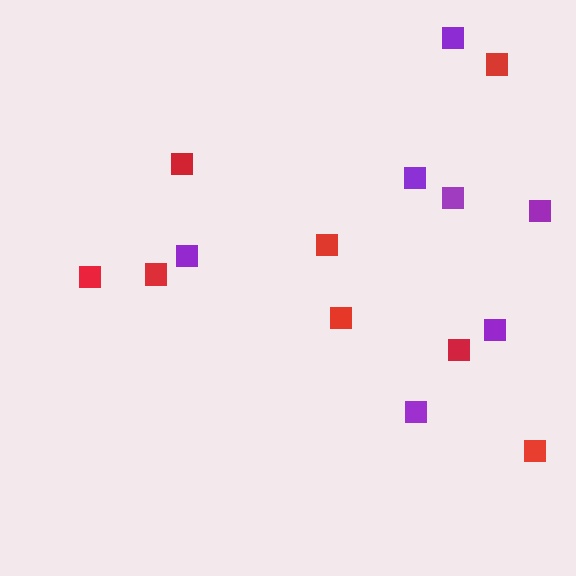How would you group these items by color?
There are 2 groups: one group of red squares (8) and one group of purple squares (7).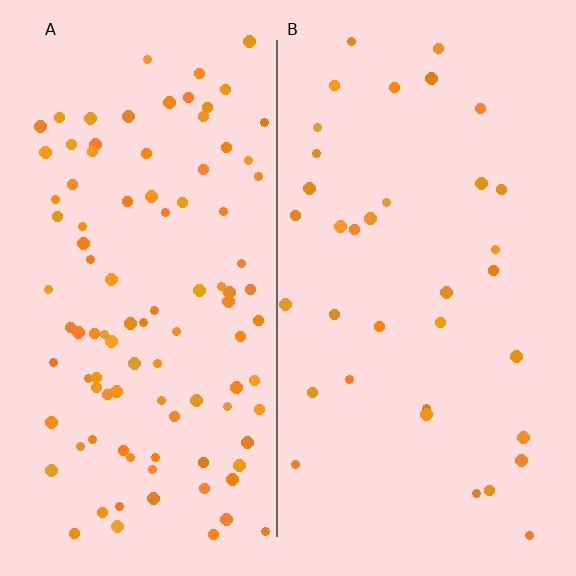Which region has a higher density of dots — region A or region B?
A (the left).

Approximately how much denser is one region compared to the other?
Approximately 2.8× — region A over region B.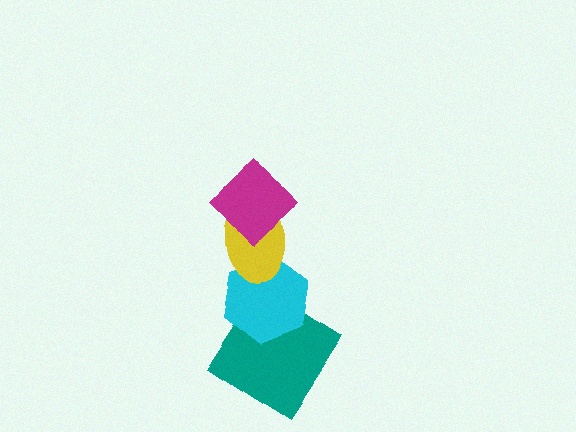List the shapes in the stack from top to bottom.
From top to bottom: the magenta diamond, the yellow ellipse, the cyan hexagon, the teal diamond.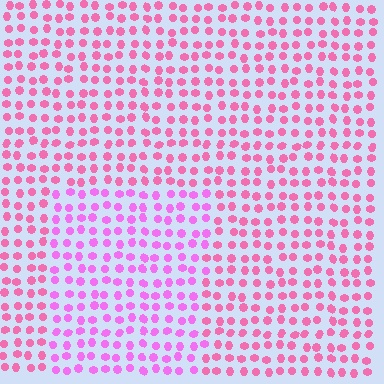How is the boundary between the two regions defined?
The boundary is defined purely by a slight shift in hue (about 30 degrees). Spacing, size, and orientation are identical on both sides.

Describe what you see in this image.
The image is filled with small pink elements in a uniform arrangement. A rectangle-shaped region is visible where the elements are tinted to a slightly different hue, forming a subtle color boundary.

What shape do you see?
I see a rectangle.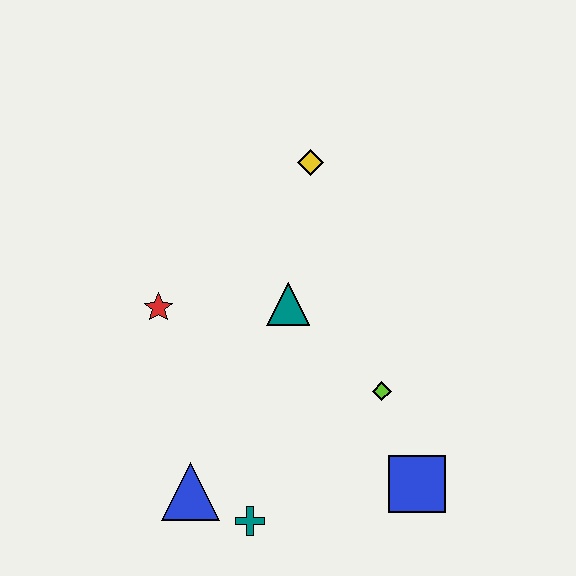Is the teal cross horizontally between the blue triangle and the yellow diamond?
Yes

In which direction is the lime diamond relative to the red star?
The lime diamond is to the right of the red star.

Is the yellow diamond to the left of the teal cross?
No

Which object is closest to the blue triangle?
The teal cross is closest to the blue triangle.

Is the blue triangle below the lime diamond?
Yes